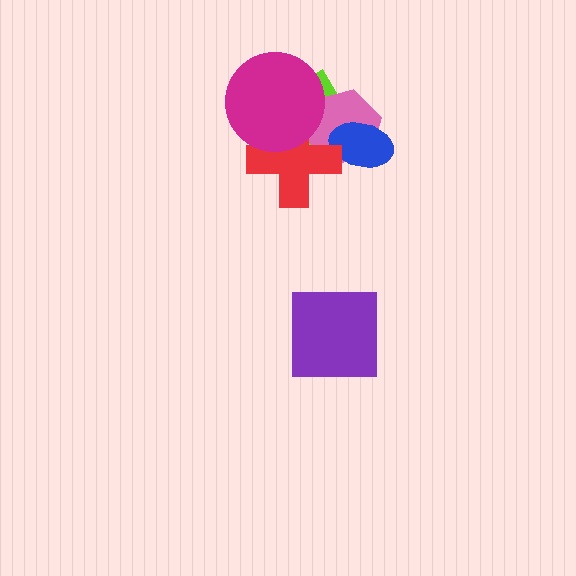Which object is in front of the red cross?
The magenta circle is in front of the red cross.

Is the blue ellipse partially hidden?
Yes, it is partially covered by another shape.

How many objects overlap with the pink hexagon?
4 objects overlap with the pink hexagon.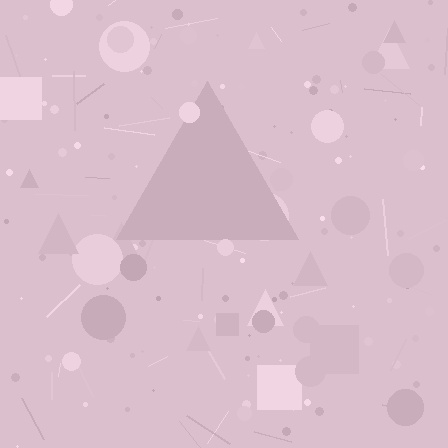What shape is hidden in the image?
A triangle is hidden in the image.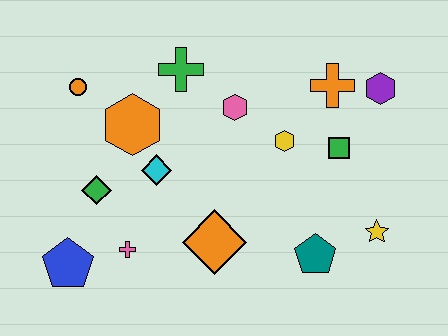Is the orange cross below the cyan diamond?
No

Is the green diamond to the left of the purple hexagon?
Yes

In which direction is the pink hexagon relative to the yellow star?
The pink hexagon is to the left of the yellow star.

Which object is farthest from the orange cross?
The blue pentagon is farthest from the orange cross.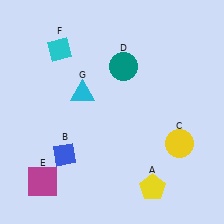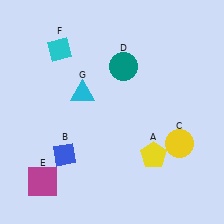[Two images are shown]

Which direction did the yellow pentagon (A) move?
The yellow pentagon (A) moved up.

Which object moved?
The yellow pentagon (A) moved up.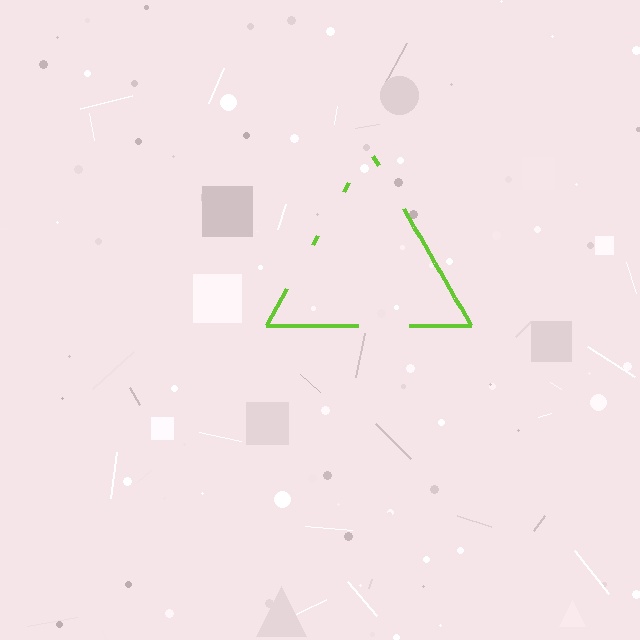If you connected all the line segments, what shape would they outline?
They would outline a triangle.